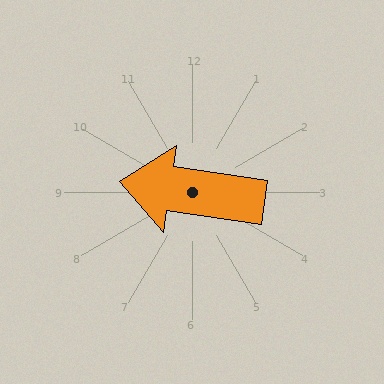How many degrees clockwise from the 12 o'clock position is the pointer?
Approximately 278 degrees.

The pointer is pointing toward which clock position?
Roughly 9 o'clock.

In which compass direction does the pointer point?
West.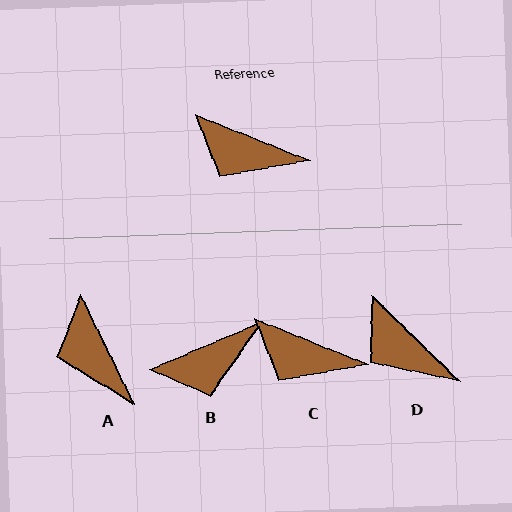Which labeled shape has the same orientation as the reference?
C.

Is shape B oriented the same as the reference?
No, it is off by about 45 degrees.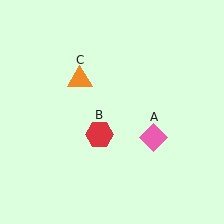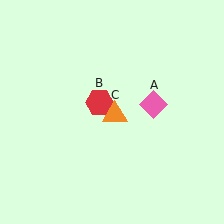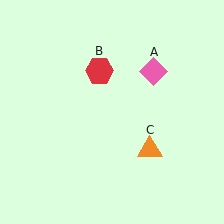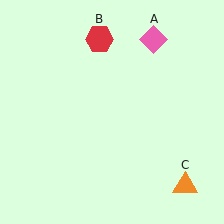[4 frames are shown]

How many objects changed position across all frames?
3 objects changed position: pink diamond (object A), red hexagon (object B), orange triangle (object C).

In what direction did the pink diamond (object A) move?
The pink diamond (object A) moved up.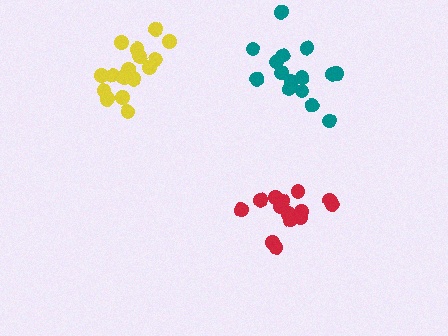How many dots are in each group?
Group 1: 17 dots, Group 2: 15 dots, Group 3: 15 dots (47 total).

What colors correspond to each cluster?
The clusters are colored: yellow, teal, red.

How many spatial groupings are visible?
There are 3 spatial groupings.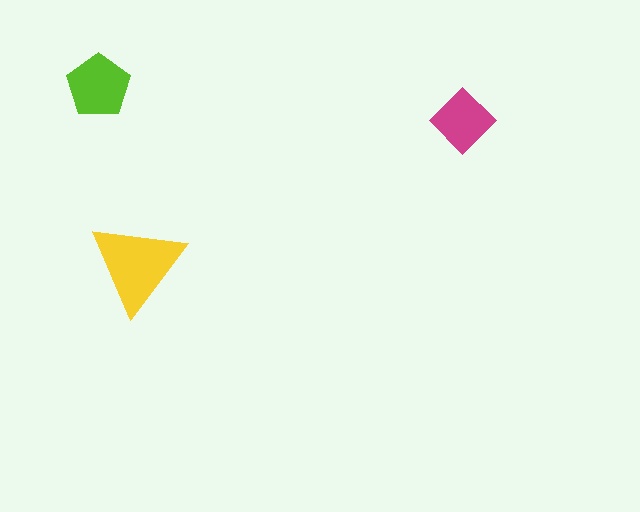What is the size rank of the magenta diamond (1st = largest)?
3rd.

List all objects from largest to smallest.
The yellow triangle, the lime pentagon, the magenta diamond.